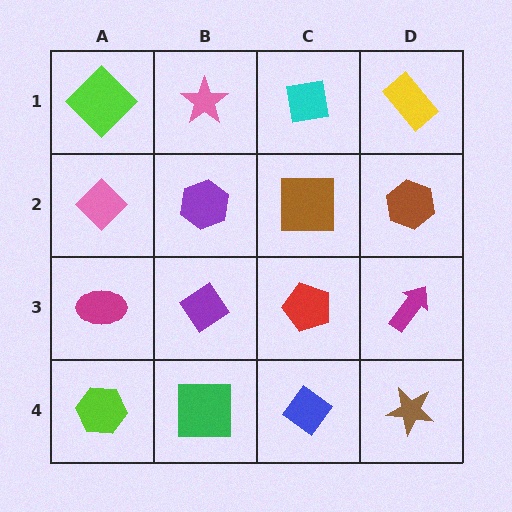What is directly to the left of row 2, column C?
A purple hexagon.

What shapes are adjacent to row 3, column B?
A purple hexagon (row 2, column B), a green square (row 4, column B), a magenta ellipse (row 3, column A), a red pentagon (row 3, column C).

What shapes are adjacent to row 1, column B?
A purple hexagon (row 2, column B), a lime diamond (row 1, column A), a cyan square (row 1, column C).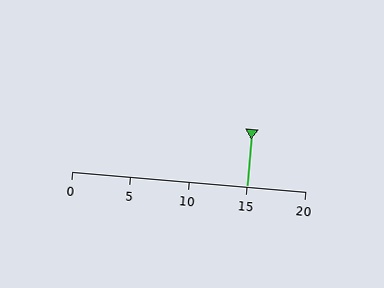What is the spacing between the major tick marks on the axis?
The major ticks are spaced 5 apart.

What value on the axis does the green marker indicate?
The marker indicates approximately 15.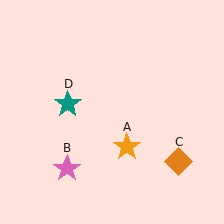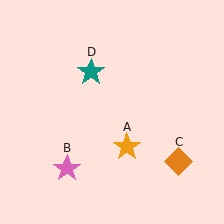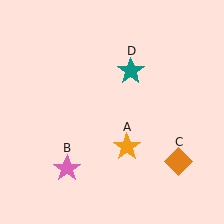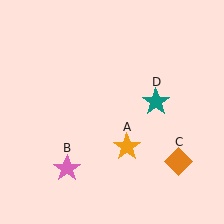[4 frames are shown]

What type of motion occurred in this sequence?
The teal star (object D) rotated clockwise around the center of the scene.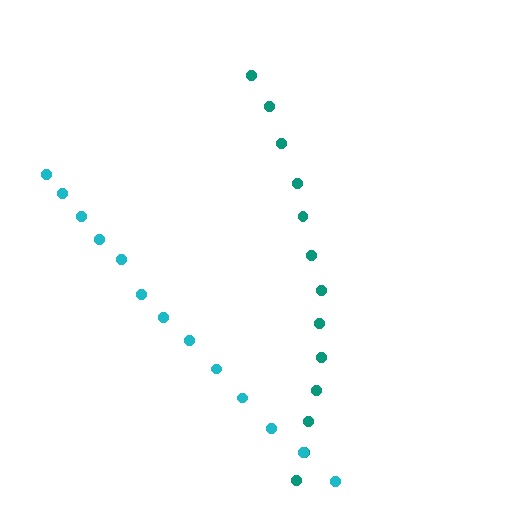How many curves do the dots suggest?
There are 2 distinct paths.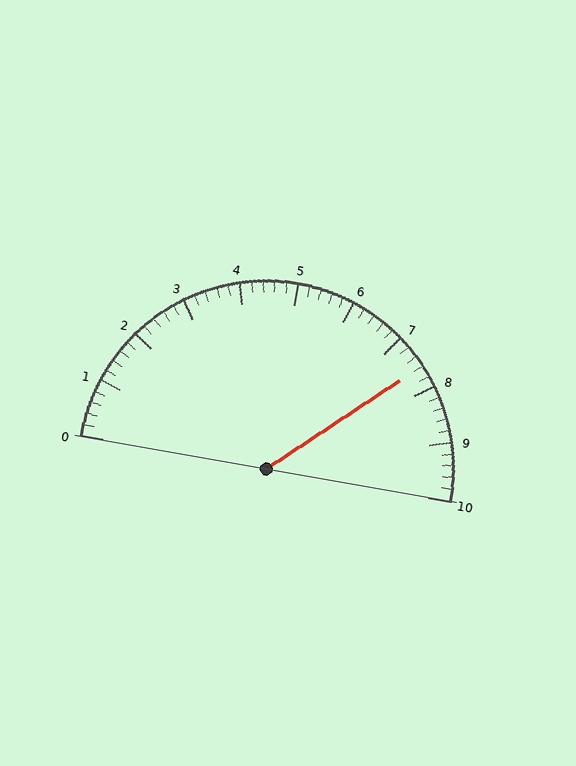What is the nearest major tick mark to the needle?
The nearest major tick mark is 8.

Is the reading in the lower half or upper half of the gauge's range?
The reading is in the upper half of the range (0 to 10).